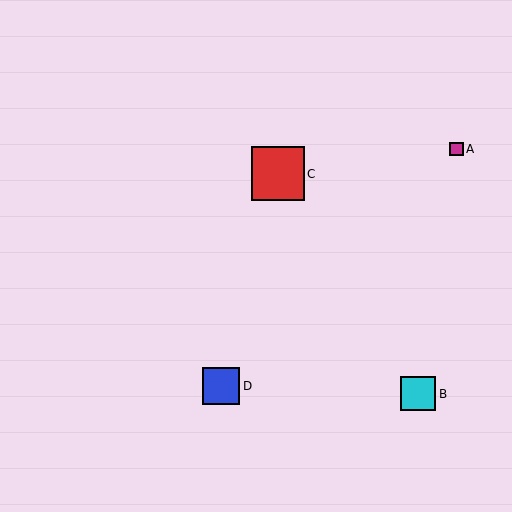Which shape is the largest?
The red square (labeled C) is the largest.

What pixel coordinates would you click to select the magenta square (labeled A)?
Click at (456, 149) to select the magenta square A.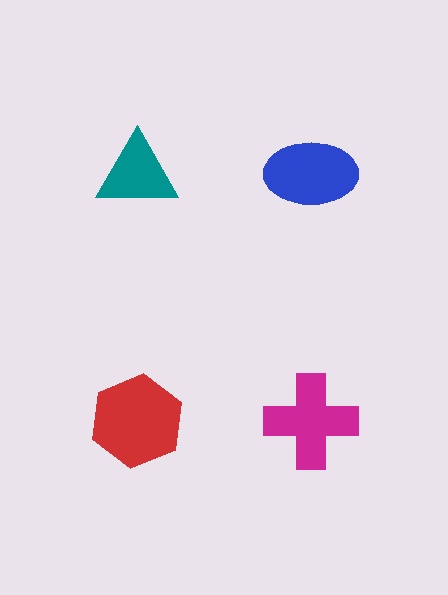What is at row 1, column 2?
A blue ellipse.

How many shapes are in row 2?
2 shapes.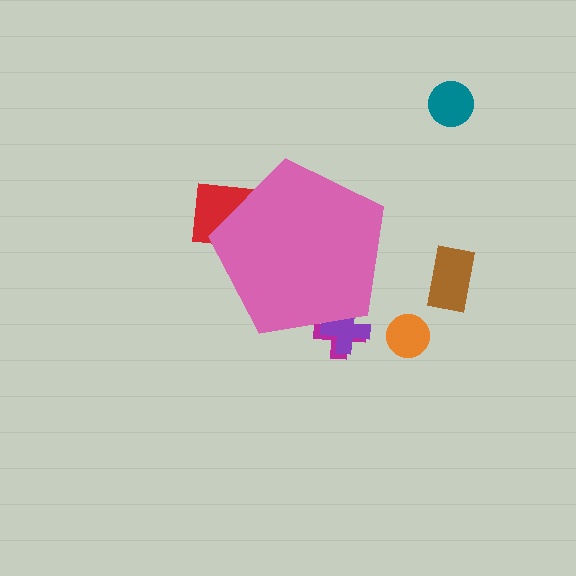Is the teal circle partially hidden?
No, the teal circle is fully visible.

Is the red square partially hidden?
Yes, the red square is partially hidden behind the pink pentagon.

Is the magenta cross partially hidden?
Yes, the magenta cross is partially hidden behind the pink pentagon.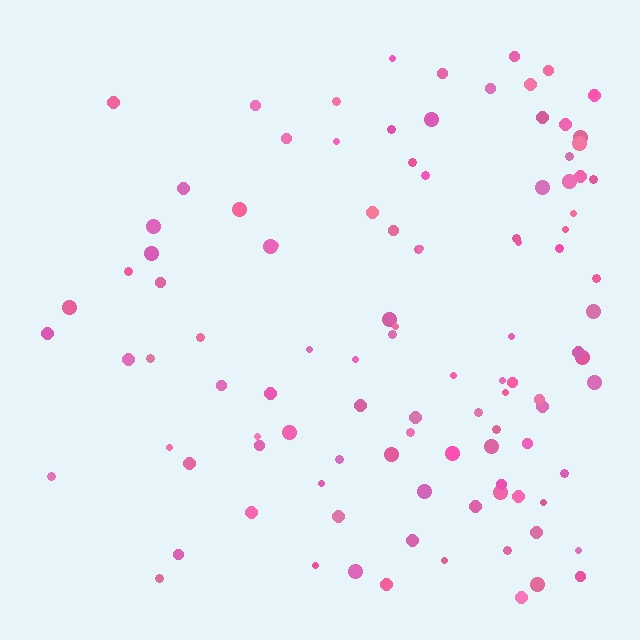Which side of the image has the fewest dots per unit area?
The left.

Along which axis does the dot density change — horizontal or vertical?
Horizontal.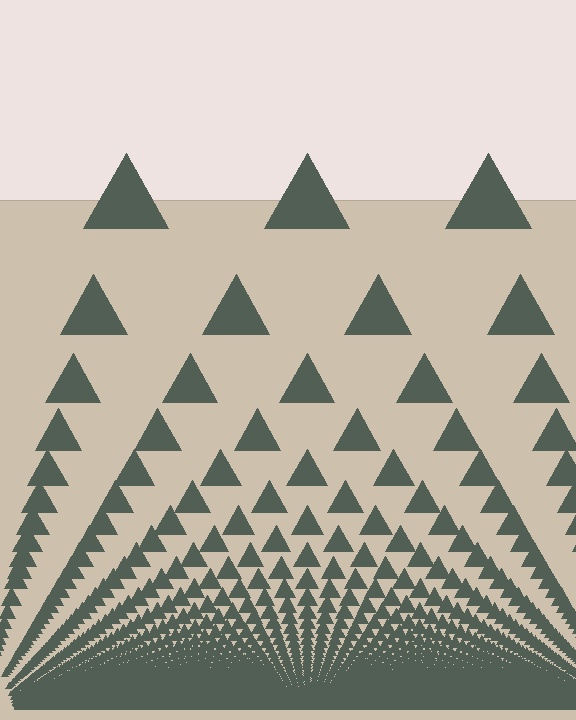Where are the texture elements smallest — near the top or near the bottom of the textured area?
Near the bottom.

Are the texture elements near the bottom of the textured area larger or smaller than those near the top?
Smaller. The gradient is inverted — elements near the bottom are smaller and denser.